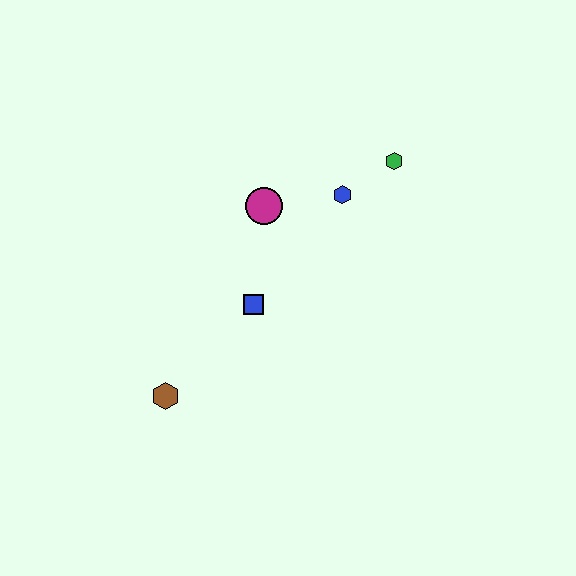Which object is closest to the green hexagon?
The blue hexagon is closest to the green hexagon.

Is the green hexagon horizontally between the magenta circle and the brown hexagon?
No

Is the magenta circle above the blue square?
Yes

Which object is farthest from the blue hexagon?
The brown hexagon is farthest from the blue hexagon.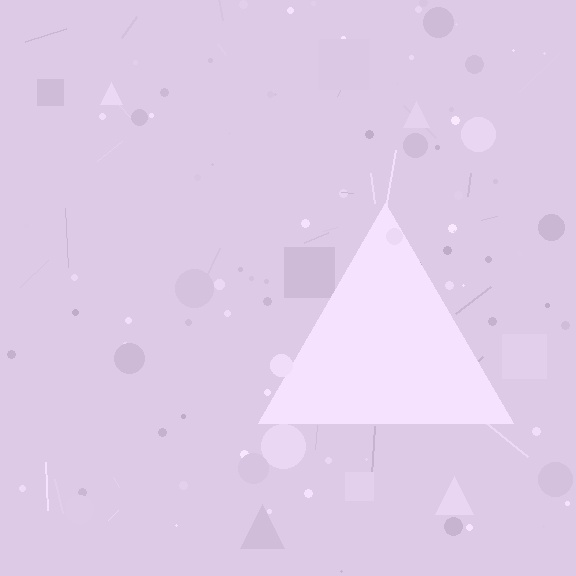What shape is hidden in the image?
A triangle is hidden in the image.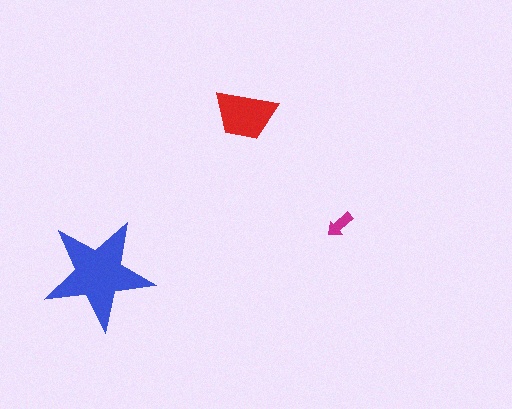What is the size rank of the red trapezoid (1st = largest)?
2nd.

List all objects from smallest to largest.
The magenta arrow, the red trapezoid, the blue star.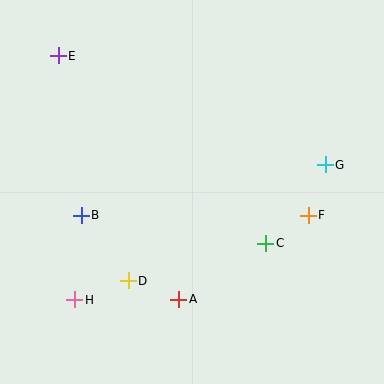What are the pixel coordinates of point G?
Point G is at (325, 165).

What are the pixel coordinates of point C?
Point C is at (266, 243).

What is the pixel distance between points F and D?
The distance between F and D is 191 pixels.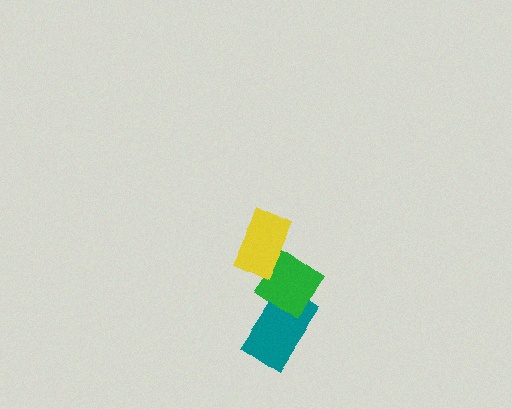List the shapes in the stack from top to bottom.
From top to bottom: the yellow rectangle, the green diamond, the teal rectangle.